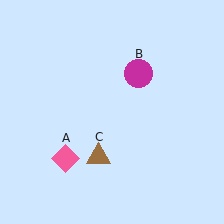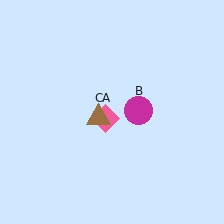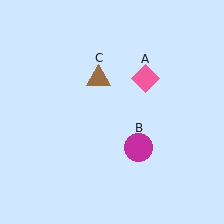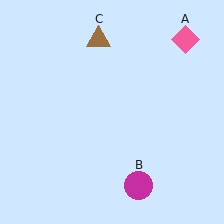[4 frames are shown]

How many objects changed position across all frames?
3 objects changed position: pink diamond (object A), magenta circle (object B), brown triangle (object C).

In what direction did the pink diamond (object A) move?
The pink diamond (object A) moved up and to the right.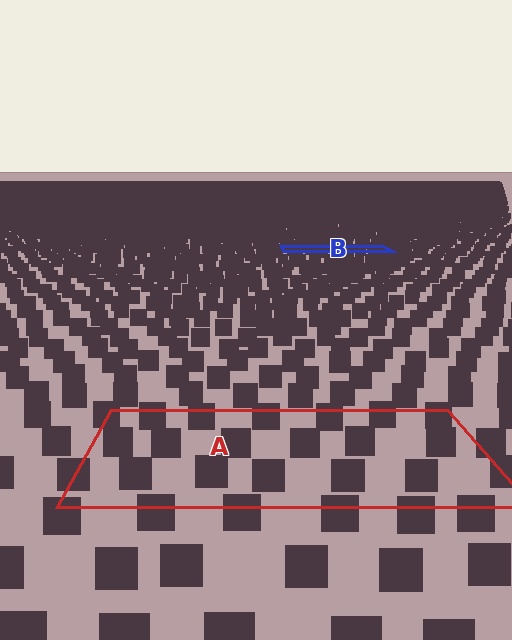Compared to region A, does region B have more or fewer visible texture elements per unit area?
Region B has more texture elements per unit area — they are packed more densely because it is farther away.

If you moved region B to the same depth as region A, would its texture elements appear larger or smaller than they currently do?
They would appear larger. At a closer depth, the same texture elements are projected at a bigger on-screen size.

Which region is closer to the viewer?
Region A is closer. The texture elements there are larger and more spread out.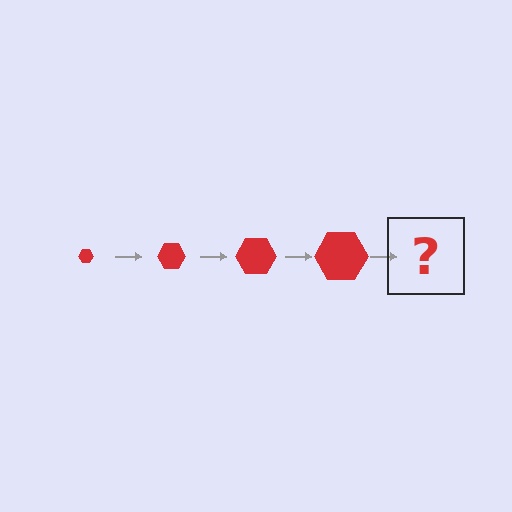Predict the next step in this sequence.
The next step is a red hexagon, larger than the previous one.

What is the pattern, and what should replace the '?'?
The pattern is that the hexagon gets progressively larger each step. The '?' should be a red hexagon, larger than the previous one.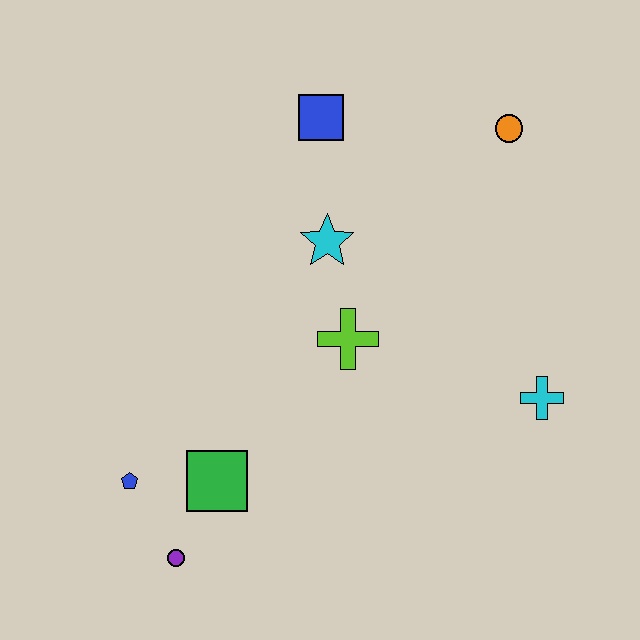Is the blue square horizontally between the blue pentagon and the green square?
No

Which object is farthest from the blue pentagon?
The orange circle is farthest from the blue pentagon.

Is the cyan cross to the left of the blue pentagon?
No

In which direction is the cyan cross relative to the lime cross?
The cyan cross is to the right of the lime cross.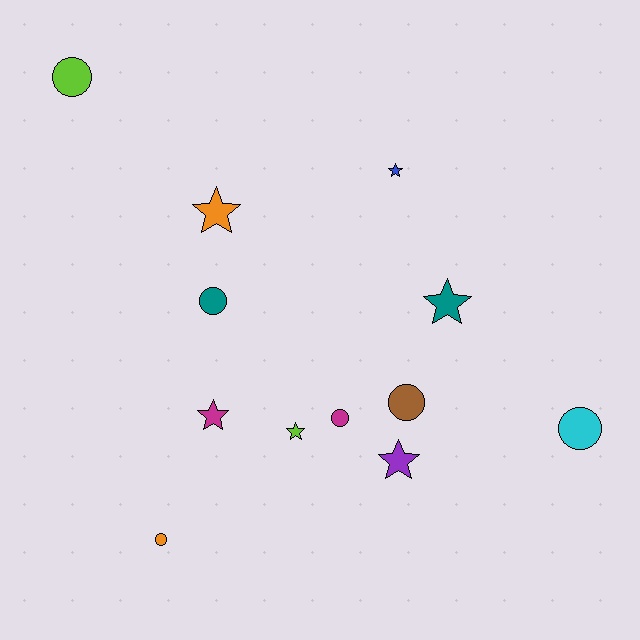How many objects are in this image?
There are 12 objects.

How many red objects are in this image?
There are no red objects.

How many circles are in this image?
There are 6 circles.